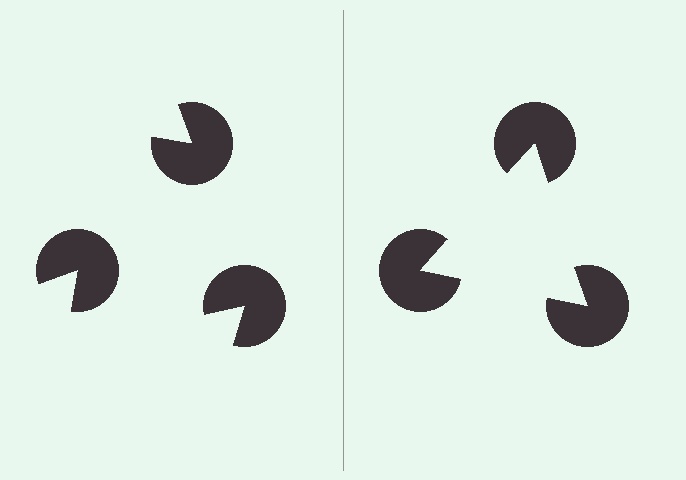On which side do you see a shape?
An illusory triangle appears on the right side. On the left side the wedge cuts are rotated, so no coherent shape forms.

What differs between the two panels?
The pac-man discs are positioned identically on both sides; only the wedge orientations differ. On the right they align to a triangle; on the left they are misaligned.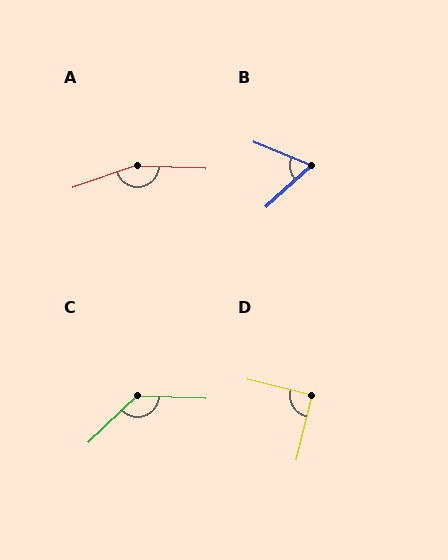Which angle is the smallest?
B, at approximately 65 degrees.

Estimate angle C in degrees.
Approximately 134 degrees.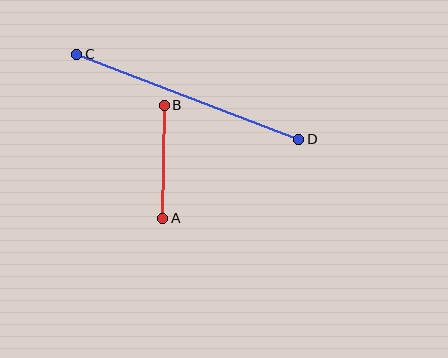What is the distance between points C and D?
The distance is approximately 238 pixels.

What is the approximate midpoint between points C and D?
The midpoint is at approximately (188, 97) pixels.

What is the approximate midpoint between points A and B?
The midpoint is at approximately (163, 162) pixels.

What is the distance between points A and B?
The distance is approximately 113 pixels.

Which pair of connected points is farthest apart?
Points C and D are farthest apart.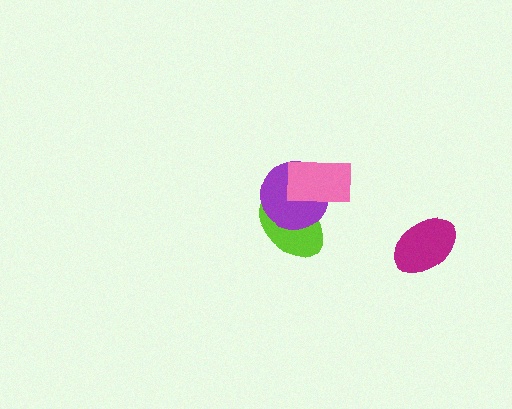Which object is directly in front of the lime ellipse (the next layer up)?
The purple circle is directly in front of the lime ellipse.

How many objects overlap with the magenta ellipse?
0 objects overlap with the magenta ellipse.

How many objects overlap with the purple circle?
2 objects overlap with the purple circle.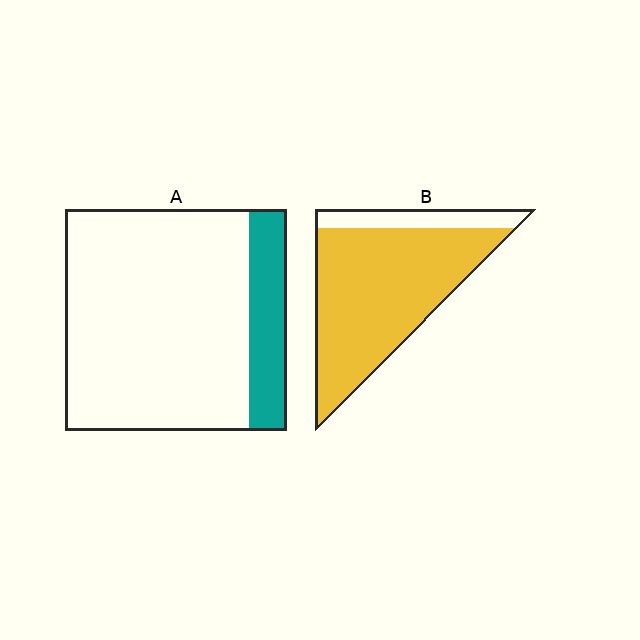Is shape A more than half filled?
No.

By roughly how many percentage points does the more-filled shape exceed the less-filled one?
By roughly 65 percentage points (B over A).